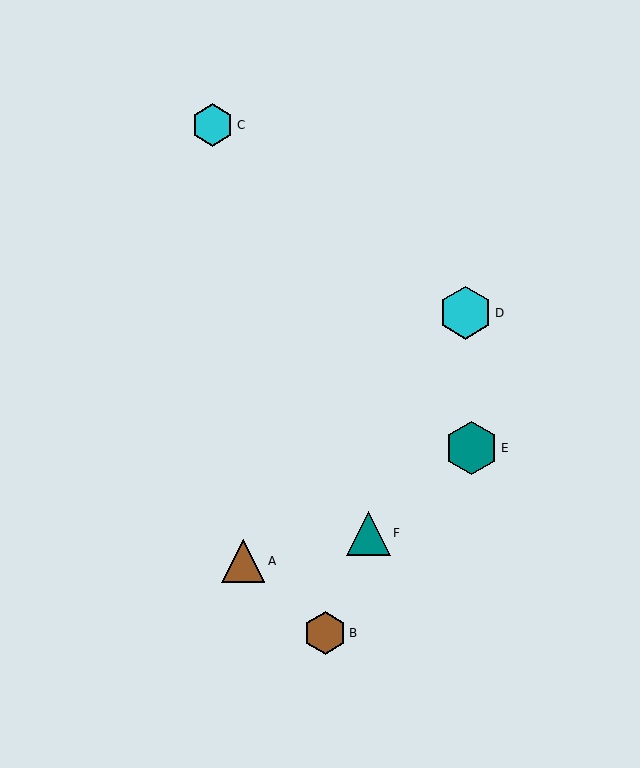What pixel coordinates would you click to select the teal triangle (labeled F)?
Click at (368, 533) to select the teal triangle F.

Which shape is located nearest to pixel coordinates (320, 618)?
The brown hexagon (labeled B) at (325, 633) is nearest to that location.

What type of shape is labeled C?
Shape C is a cyan hexagon.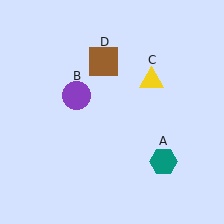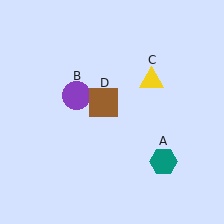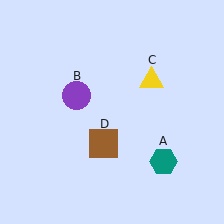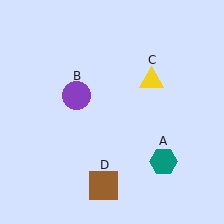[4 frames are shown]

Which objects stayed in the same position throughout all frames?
Teal hexagon (object A) and purple circle (object B) and yellow triangle (object C) remained stationary.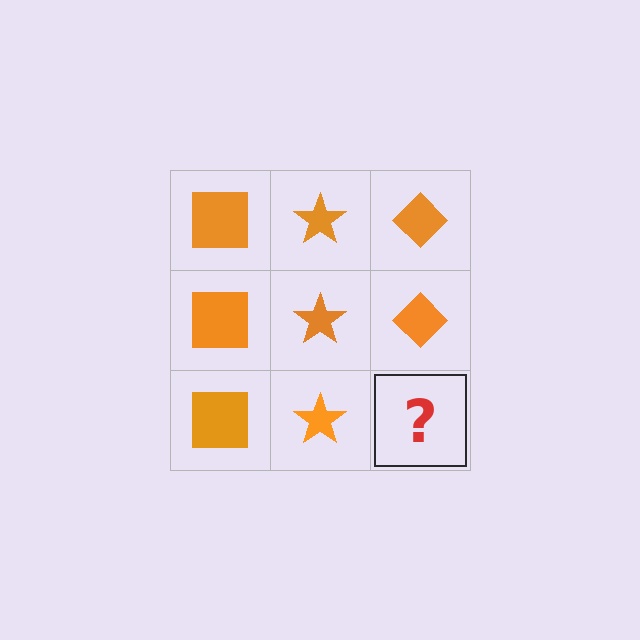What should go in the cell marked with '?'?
The missing cell should contain an orange diamond.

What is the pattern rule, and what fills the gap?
The rule is that each column has a consistent shape. The gap should be filled with an orange diamond.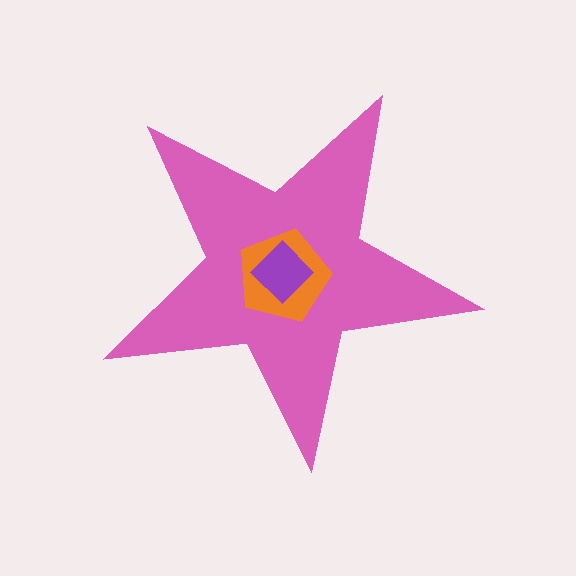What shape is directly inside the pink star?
The orange pentagon.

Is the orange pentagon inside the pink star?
Yes.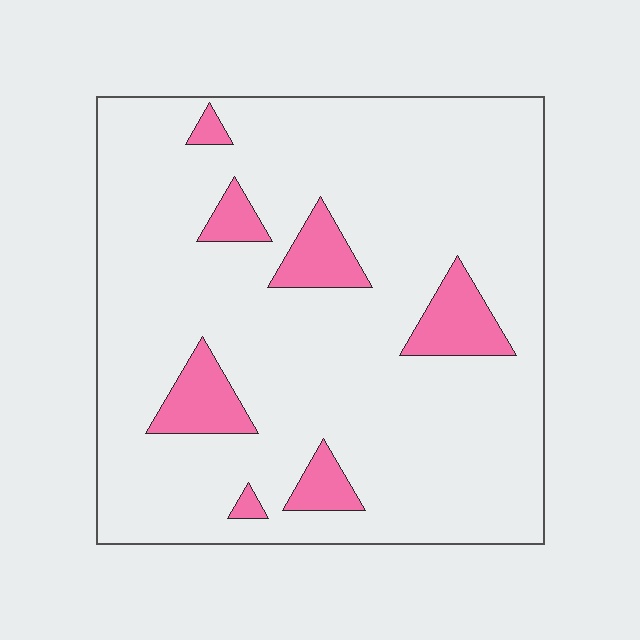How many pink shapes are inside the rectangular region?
7.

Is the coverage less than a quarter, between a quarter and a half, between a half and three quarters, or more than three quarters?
Less than a quarter.